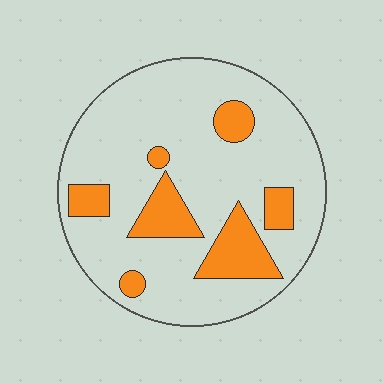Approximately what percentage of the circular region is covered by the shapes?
Approximately 20%.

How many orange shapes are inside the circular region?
7.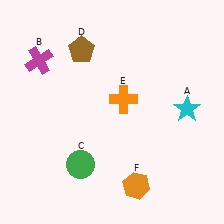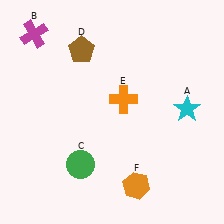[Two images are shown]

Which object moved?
The magenta cross (B) moved up.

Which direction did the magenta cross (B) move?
The magenta cross (B) moved up.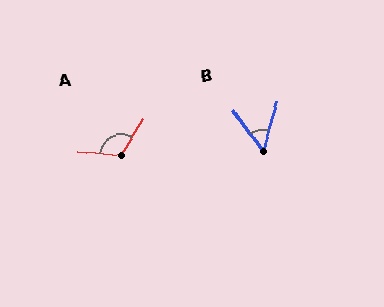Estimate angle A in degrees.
Approximately 115 degrees.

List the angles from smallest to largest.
B (52°), A (115°).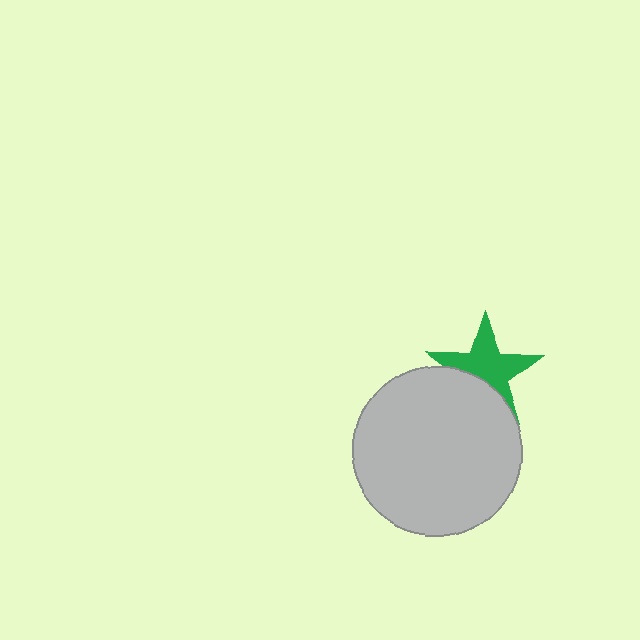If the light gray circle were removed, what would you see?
You would see the complete green star.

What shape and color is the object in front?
The object in front is a light gray circle.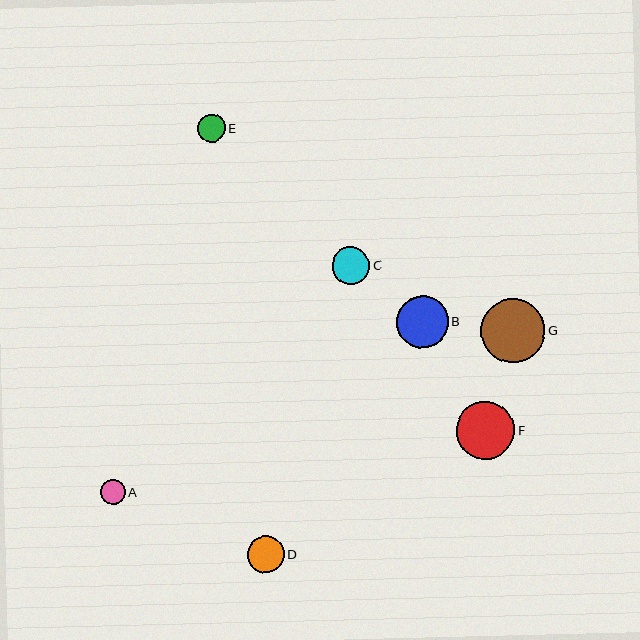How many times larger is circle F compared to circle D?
Circle F is approximately 1.6 times the size of circle D.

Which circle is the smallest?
Circle A is the smallest with a size of approximately 25 pixels.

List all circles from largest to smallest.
From largest to smallest: G, F, B, C, D, E, A.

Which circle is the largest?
Circle G is the largest with a size of approximately 64 pixels.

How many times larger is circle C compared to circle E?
Circle C is approximately 1.4 times the size of circle E.